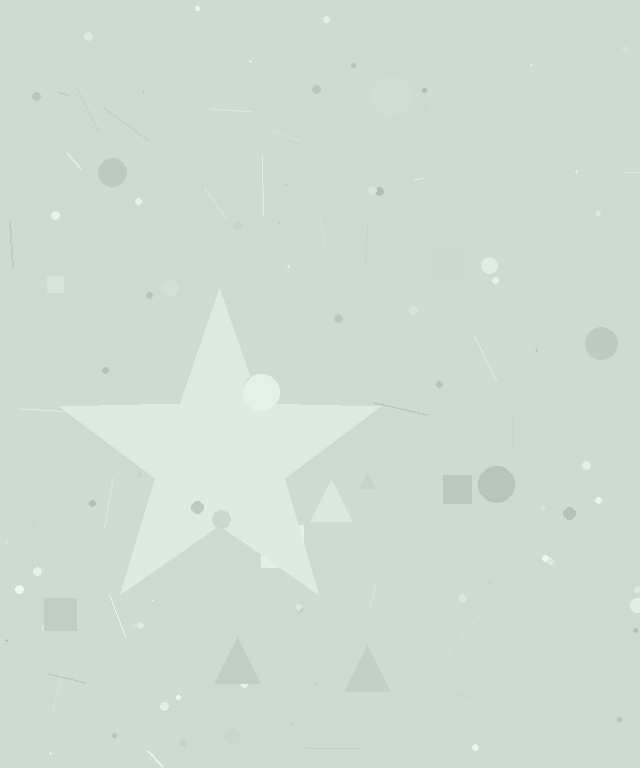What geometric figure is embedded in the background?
A star is embedded in the background.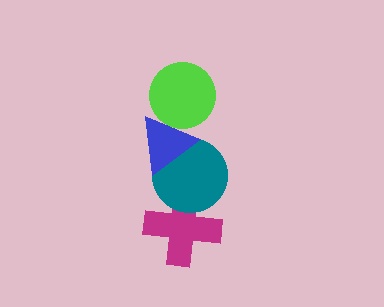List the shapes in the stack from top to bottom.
From top to bottom: the lime circle, the blue triangle, the teal circle, the magenta cross.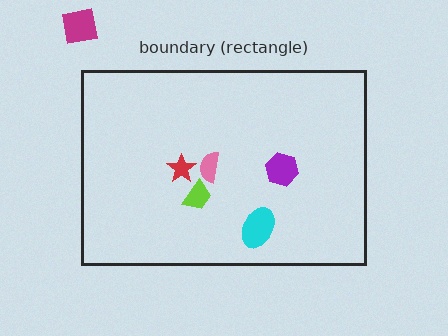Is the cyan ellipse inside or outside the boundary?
Inside.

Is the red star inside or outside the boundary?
Inside.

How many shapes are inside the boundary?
5 inside, 1 outside.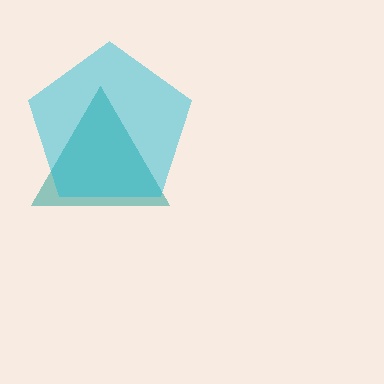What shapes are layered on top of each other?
The layered shapes are: a teal triangle, a cyan pentagon.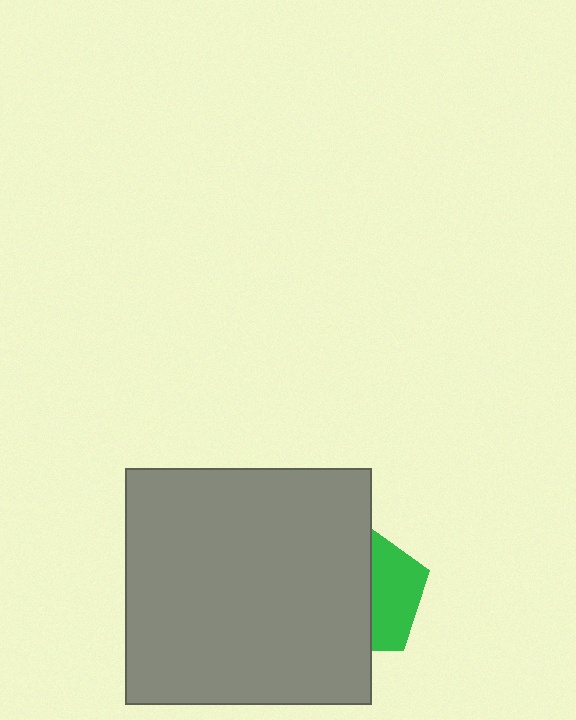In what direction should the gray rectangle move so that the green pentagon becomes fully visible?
The gray rectangle should move left. That is the shortest direction to clear the overlap and leave the green pentagon fully visible.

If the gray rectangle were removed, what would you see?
You would see the complete green pentagon.